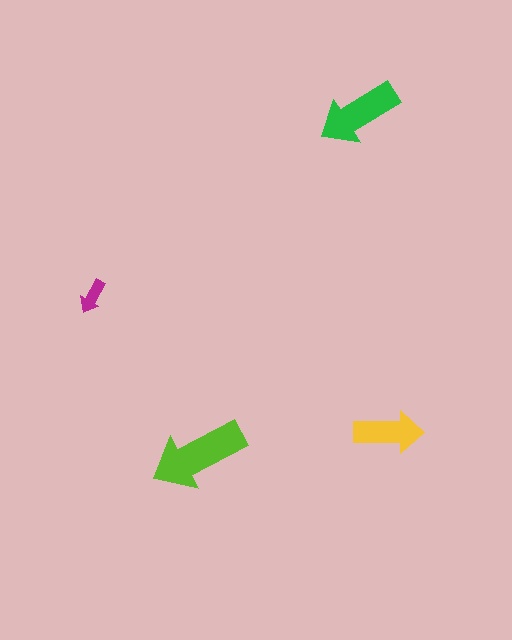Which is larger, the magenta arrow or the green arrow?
The green one.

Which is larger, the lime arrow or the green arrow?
The lime one.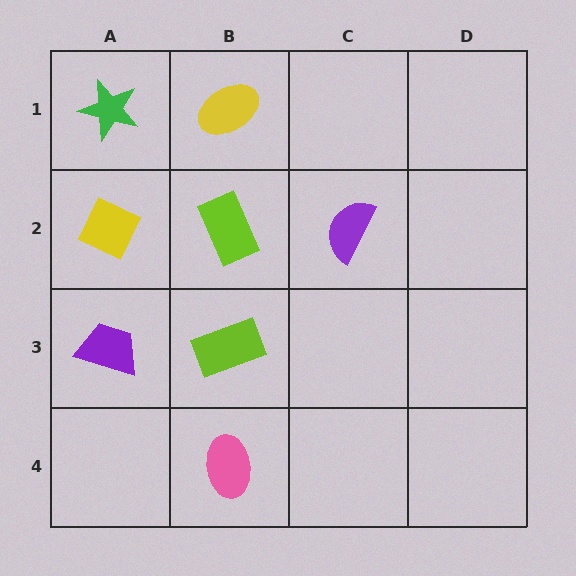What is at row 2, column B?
A lime rectangle.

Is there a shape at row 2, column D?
No, that cell is empty.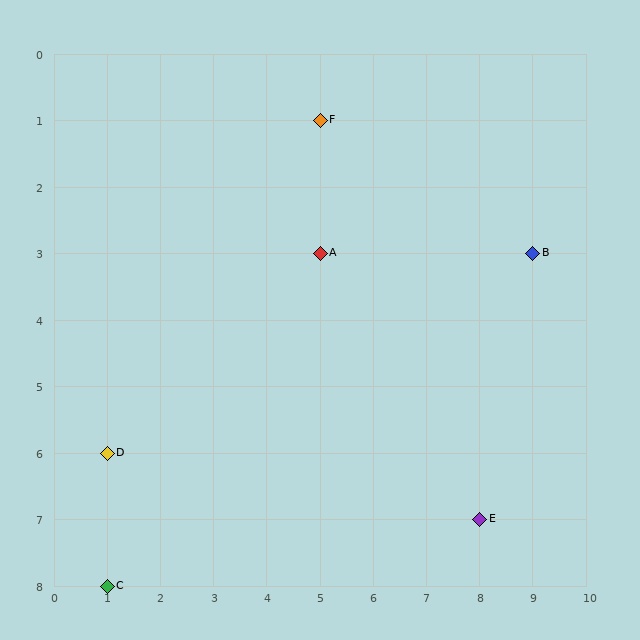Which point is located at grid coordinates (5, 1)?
Point F is at (5, 1).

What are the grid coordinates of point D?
Point D is at grid coordinates (1, 6).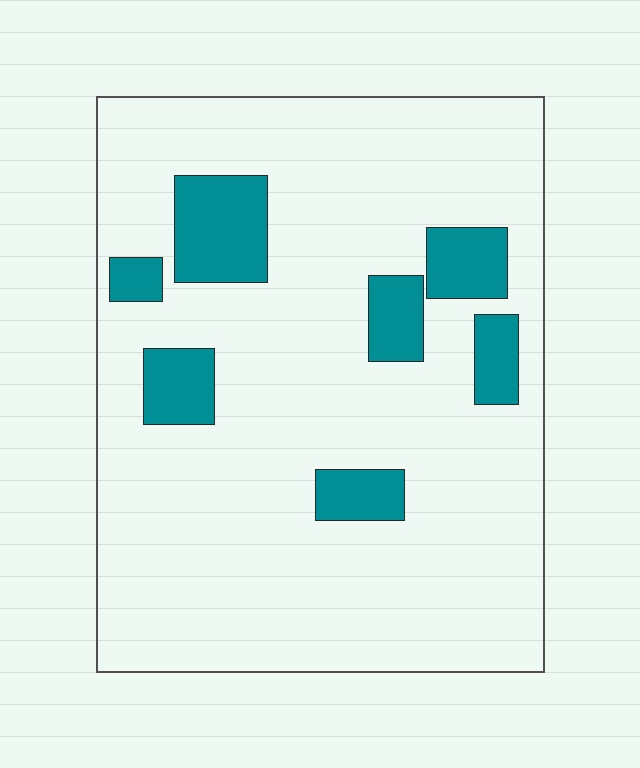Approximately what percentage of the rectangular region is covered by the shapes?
Approximately 15%.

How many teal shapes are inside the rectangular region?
7.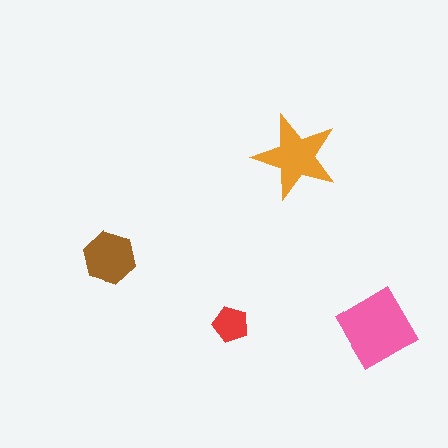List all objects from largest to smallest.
The pink diamond, the orange star, the brown hexagon, the red pentagon.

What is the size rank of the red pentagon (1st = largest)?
4th.